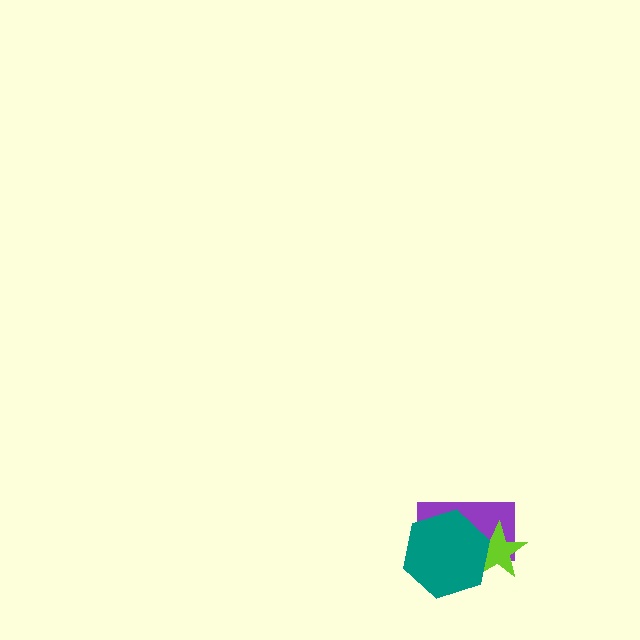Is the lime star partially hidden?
Yes, it is partially covered by another shape.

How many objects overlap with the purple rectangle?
2 objects overlap with the purple rectangle.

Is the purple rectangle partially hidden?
Yes, it is partially covered by another shape.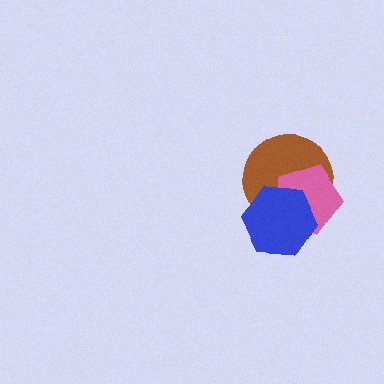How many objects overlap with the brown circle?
2 objects overlap with the brown circle.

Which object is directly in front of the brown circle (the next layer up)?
The pink pentagon is directly in front of the brown circle.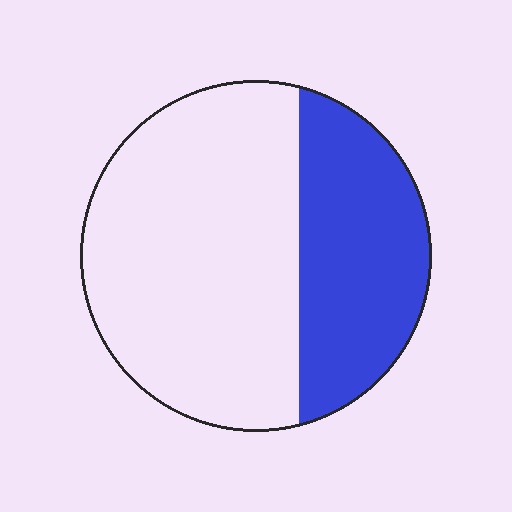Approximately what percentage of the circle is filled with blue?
Approximately 35%.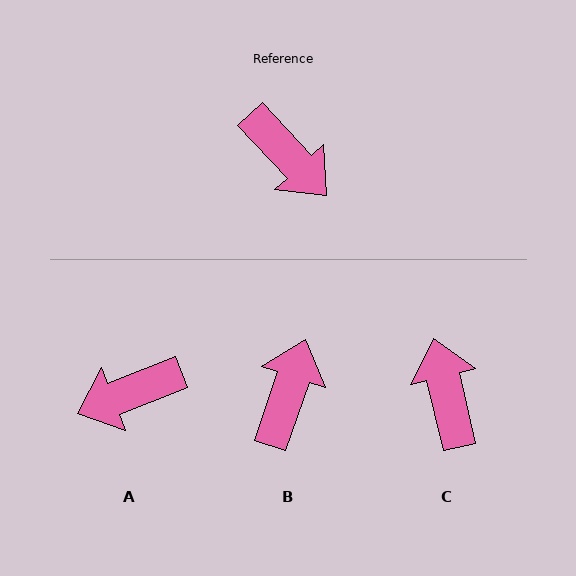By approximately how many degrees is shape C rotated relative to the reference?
Approximately 150 degrees counter-clockwise.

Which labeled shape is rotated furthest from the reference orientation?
C, about 150 degrees away.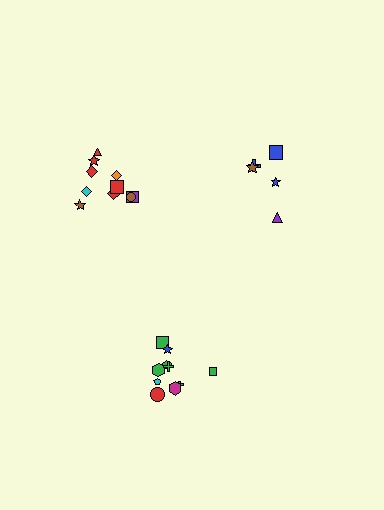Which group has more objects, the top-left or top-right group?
The top-left group.